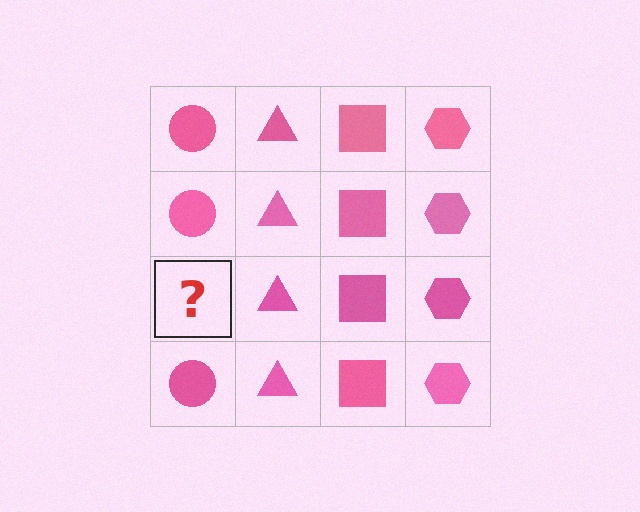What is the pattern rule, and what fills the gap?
The rule is that each column has a consistent shape. The gap should be filled with a pink circle.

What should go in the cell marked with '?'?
The missing cell should contain a pink circle.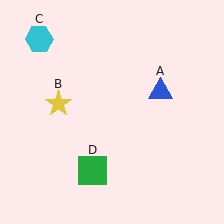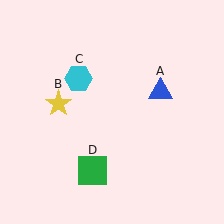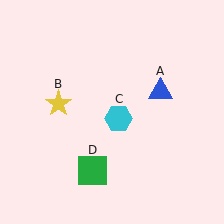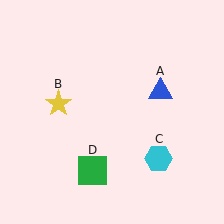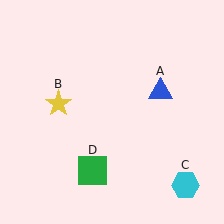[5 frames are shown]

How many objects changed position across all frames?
1 object changed position: cyan hexagon (object C).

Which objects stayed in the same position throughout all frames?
Blue triangle (object A) and yellow star (object B) and green square (object D) remained stationary.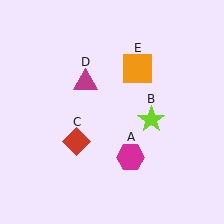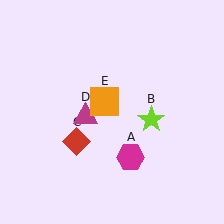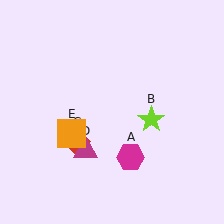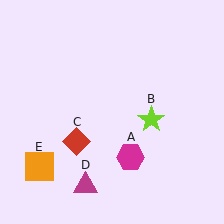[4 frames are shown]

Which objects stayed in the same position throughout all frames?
Magenta hexagon (object A) and lime star (object B) and red diamond (object C) remained stationary.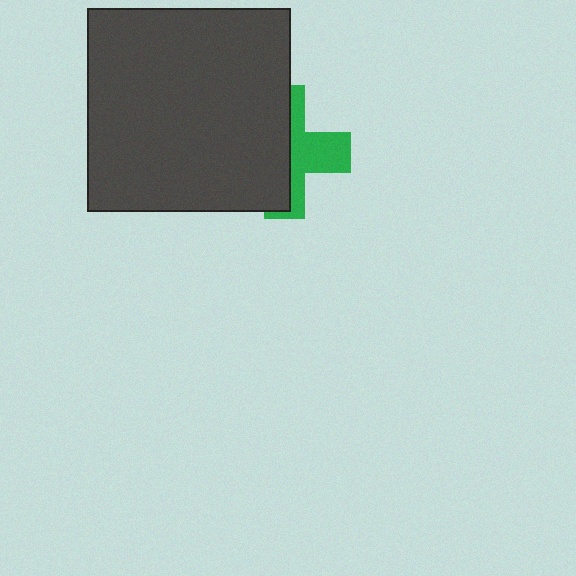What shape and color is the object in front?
The object in front is a dark gray square.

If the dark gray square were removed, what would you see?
You would see the complete green cross.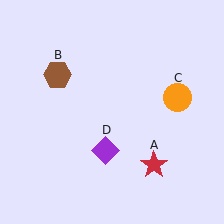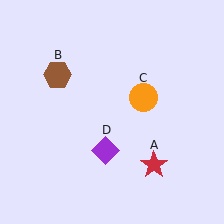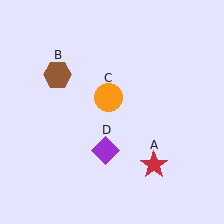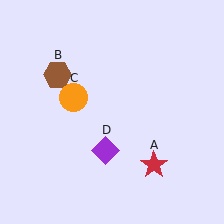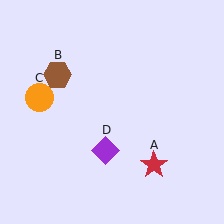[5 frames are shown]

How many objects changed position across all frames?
1 object changed position: orange circle (object C).